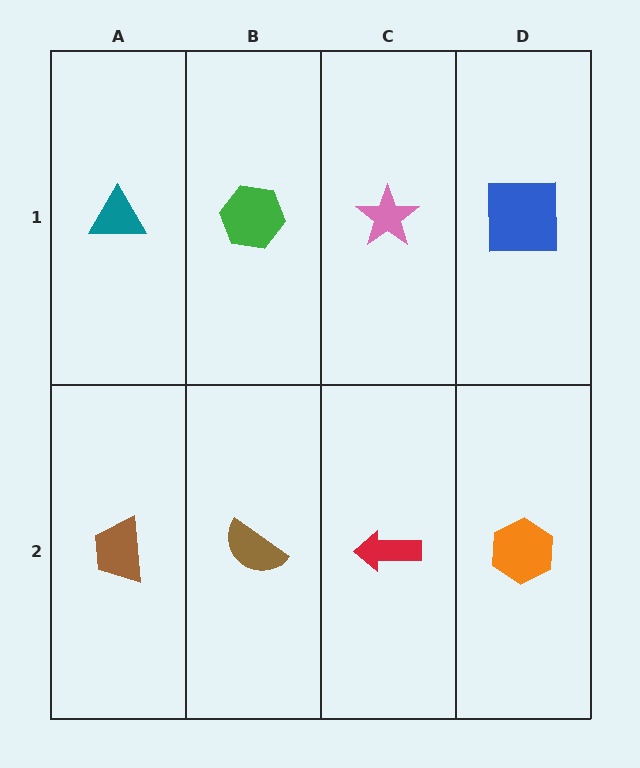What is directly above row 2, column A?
A teal triangle.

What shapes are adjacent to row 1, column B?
A brown semicircle (row 2, column B), a teal triangle (row 1, column A), a pink star (row 1, column C).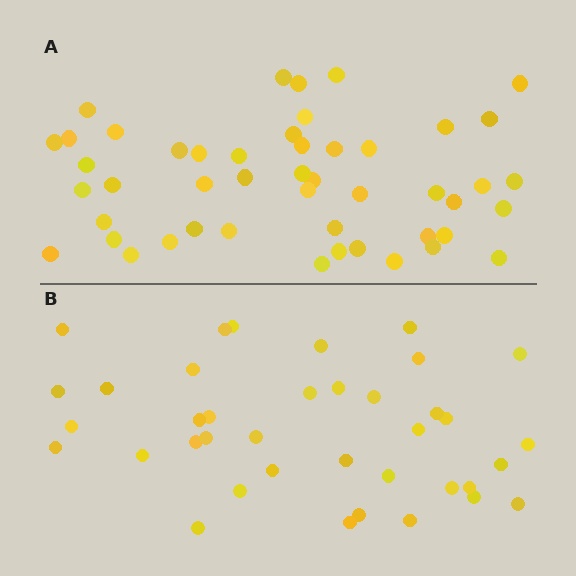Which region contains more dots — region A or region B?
Region A (the top region) has more dots.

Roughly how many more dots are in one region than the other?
Region A has roughly 10 or so more dots than region B.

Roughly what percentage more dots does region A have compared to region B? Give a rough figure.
About 25% more.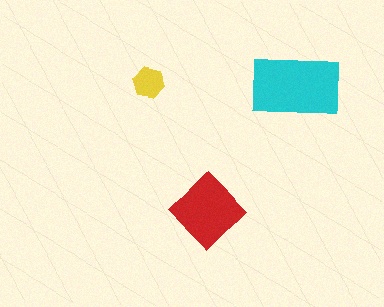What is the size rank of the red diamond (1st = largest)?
2nd.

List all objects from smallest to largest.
The yellow hexagon, the red diamond, the cyan rectangle.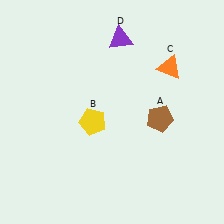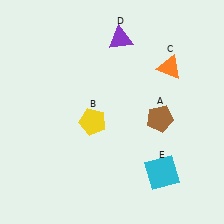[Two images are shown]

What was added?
A cyan square (E) was added in Image 2.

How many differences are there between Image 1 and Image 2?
There is 1 difference between the two images.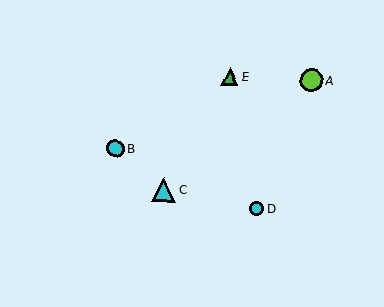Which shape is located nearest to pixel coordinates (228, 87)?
The green triangle (labeled E) at (230, 76) is nearest to that location.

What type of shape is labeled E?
Shape E is a green triangle.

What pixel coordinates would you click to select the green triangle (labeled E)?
Click at (230, 76) to select the green triangle E.